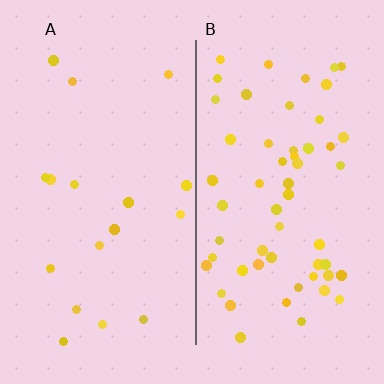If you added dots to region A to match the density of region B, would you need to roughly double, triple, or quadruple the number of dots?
Approximately triple.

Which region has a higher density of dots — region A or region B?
B (the right).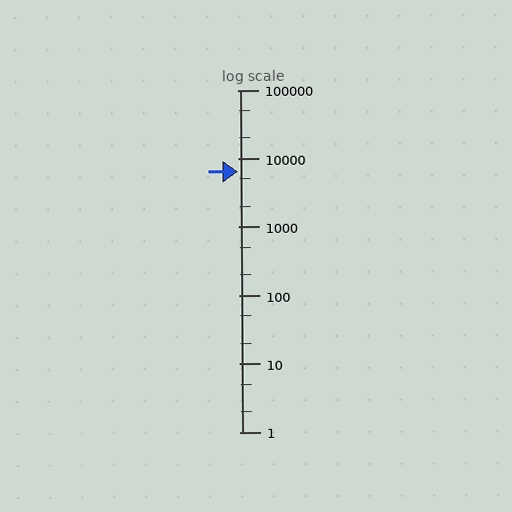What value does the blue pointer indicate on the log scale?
The pointer indicates approximately 6500.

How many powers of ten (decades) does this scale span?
The scale spans 5 decades, from 1 to 100000.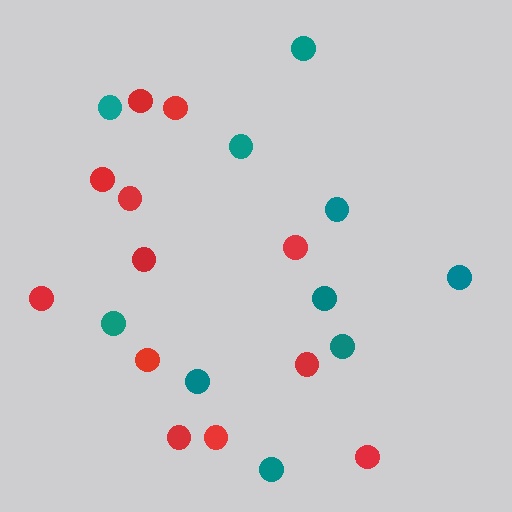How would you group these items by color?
There are 2 groups: one group of teal circles (10) and one group of red circles (12).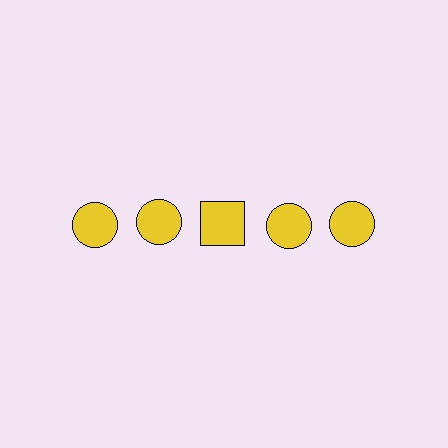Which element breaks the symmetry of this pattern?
The yellow square in the top row, center column breaks the symmetry. All other shapes are yellow circles.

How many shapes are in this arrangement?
There are 5 shapes arranged in a grid pattern.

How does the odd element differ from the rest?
It has a different shape: square instead of circle.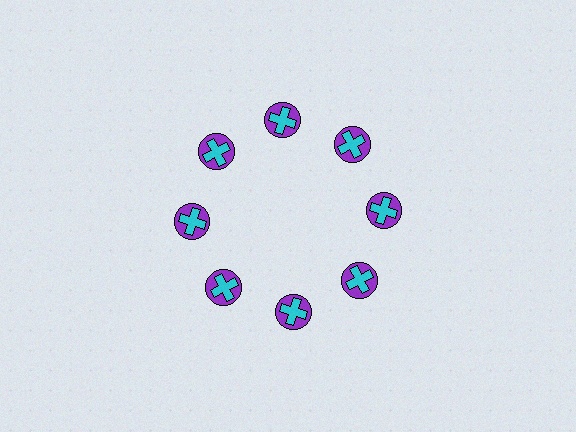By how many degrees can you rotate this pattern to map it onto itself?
The pattern maps onto itself every 45 degrees of rotation.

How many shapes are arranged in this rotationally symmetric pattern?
There are 16 shapes, arranged in 8 groups of 2.